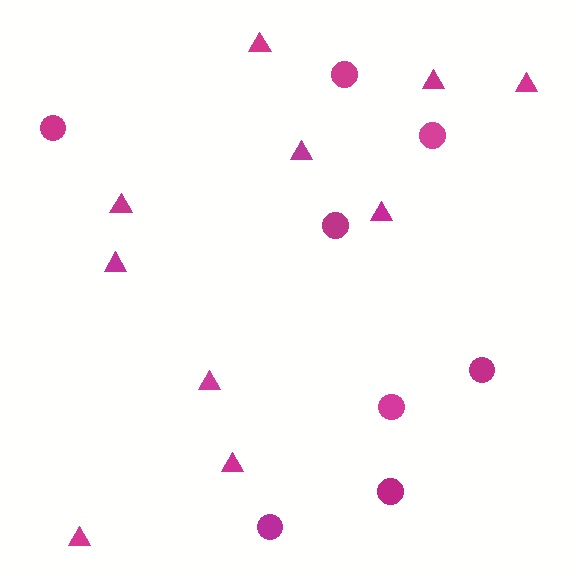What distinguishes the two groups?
There are 2 groups: one group of triangles (10) and one group of circles (8).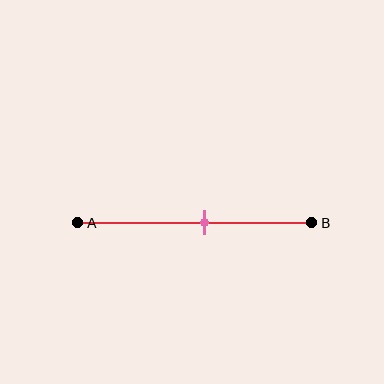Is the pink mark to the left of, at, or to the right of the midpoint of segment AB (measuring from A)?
The pink mark is to the right of the midpoint of segment AB.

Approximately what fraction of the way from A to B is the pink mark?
The pink mark is approximately 55% of the way from A to B.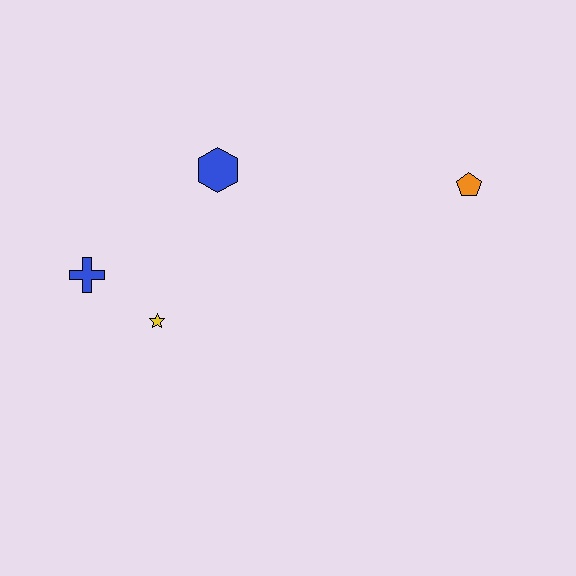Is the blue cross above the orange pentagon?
No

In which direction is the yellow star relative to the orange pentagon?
The yellow star is to the left of the orange pentagon.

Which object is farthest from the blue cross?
The orange pentagon is farthest from the blue cross.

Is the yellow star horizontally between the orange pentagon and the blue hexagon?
No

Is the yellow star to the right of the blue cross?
Yes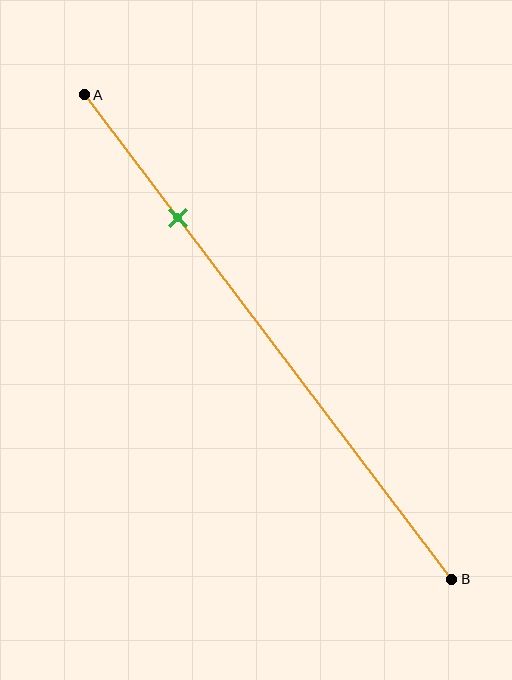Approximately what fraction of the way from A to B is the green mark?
The green mark is approximately 25% of the way from A to B.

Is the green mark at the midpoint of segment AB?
No, the mark is at about 25% from A, not at the 50% midpoint.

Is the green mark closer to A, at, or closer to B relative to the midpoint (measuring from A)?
The green mark is closer to point A than the midpoint of segment AB.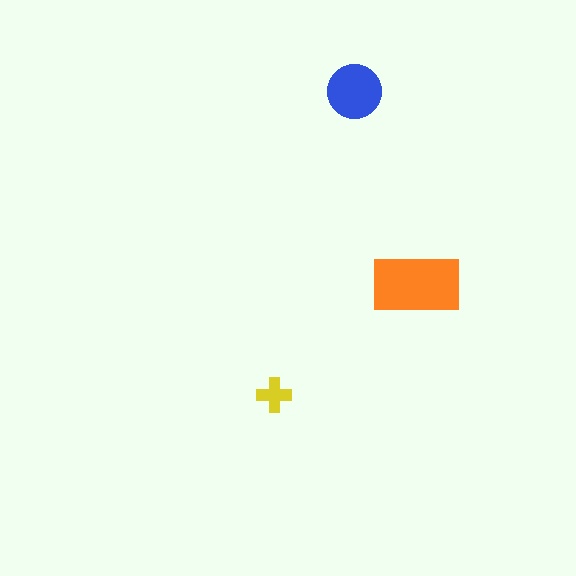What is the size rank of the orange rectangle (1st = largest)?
1st.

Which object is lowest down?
The yellow cross is bottommost.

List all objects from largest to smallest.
The orange rectangle, the blue circle, the yellow cross.